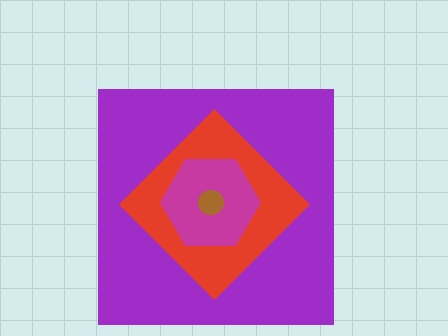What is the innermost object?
The brown circle.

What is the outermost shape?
The purple square.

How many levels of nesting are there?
4.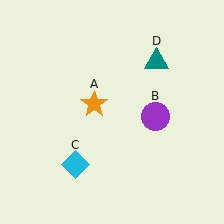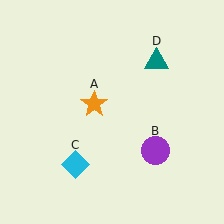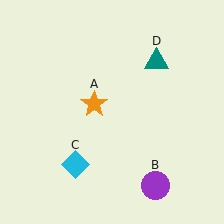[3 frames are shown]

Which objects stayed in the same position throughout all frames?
Orange star (object A) and cyan diamond (object C) and teal triangle (object D) remained stationary.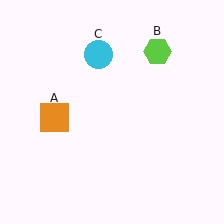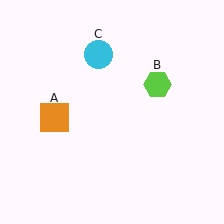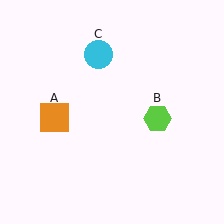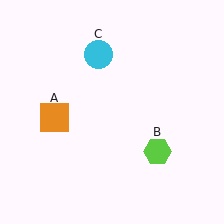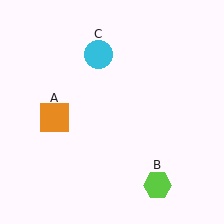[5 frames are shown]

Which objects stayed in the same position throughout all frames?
Orange square (object A) and cyan circle (object C) remained stationary.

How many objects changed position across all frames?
1 object changed position: lime hexagon (object B).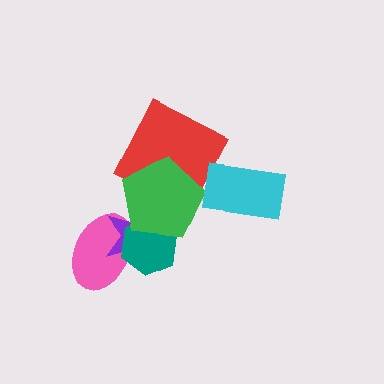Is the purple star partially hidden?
Yes, it is partially covered by another shape.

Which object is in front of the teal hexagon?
The green pentagon is in front of the teal hexagon.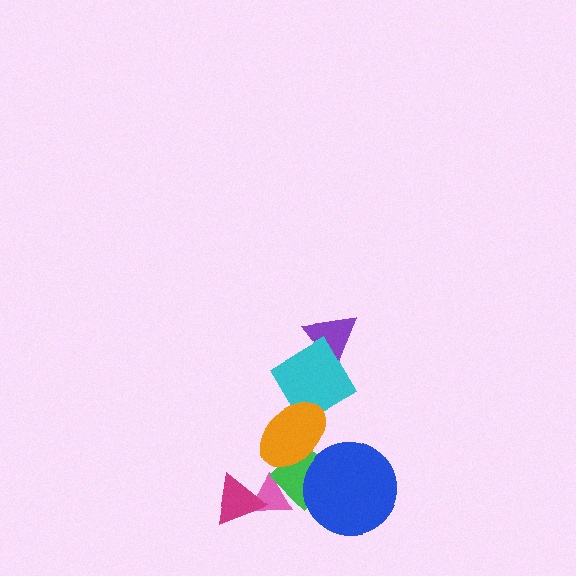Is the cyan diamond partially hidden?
Yes, it is partially covered by another shape.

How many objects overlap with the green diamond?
3 objects overlap with the green diamond.